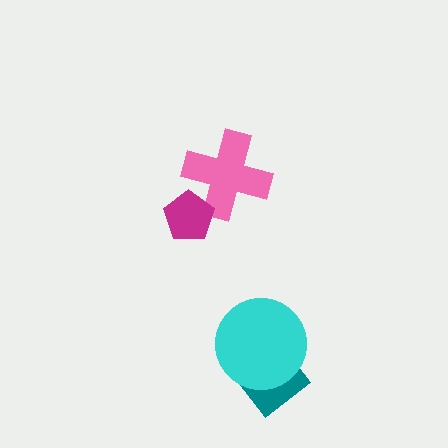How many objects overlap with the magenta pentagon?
1 object overlaps with the magenta pentagon.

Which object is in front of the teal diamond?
The cyan circle is in front of the teal diamond.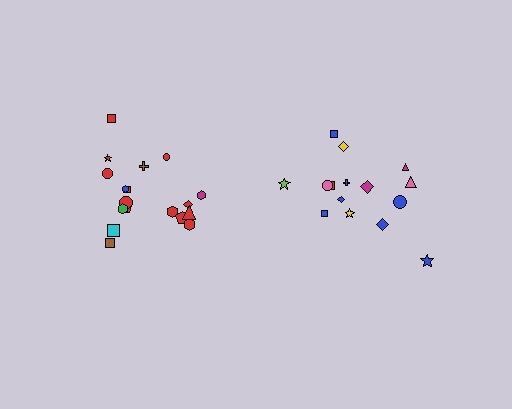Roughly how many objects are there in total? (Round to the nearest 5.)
Roughly 35 objects in total.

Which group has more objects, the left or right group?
The left group.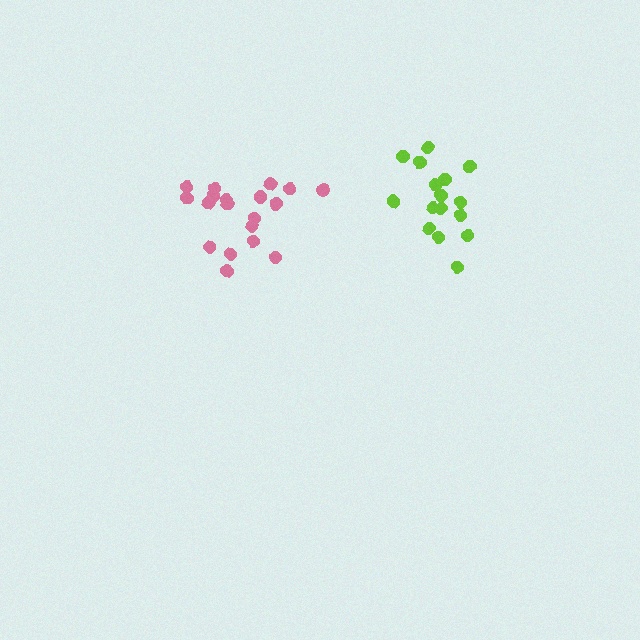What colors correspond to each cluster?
The clusters are colored: pink, lime.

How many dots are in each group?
Group 1: 19 dots, Group 2: 16 dots (35 total).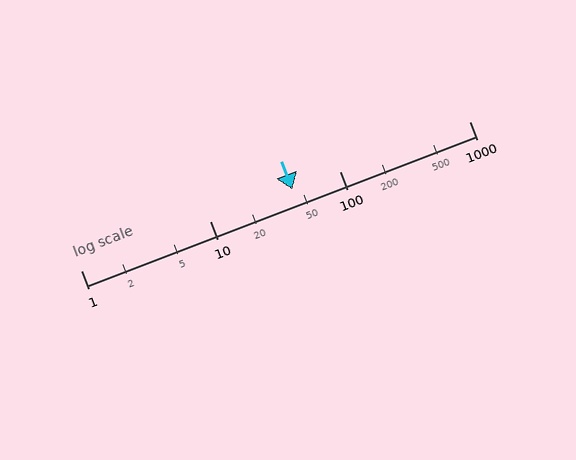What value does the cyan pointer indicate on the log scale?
The pointer indicates approximately 43.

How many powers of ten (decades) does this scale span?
The scale spans 3 decades, from 1 to 1000.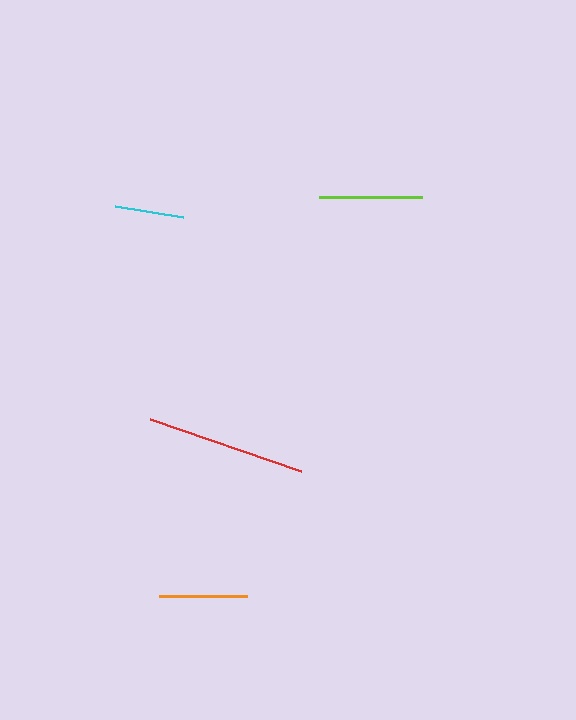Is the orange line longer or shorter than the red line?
The red line is longer than the orange line.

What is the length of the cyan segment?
The cyan segment is approximately 69 pixels long.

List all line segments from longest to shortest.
From longest to shortest: red, lime, orange, cyan.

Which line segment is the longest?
The red line is the longest at approximately 160 pixels.